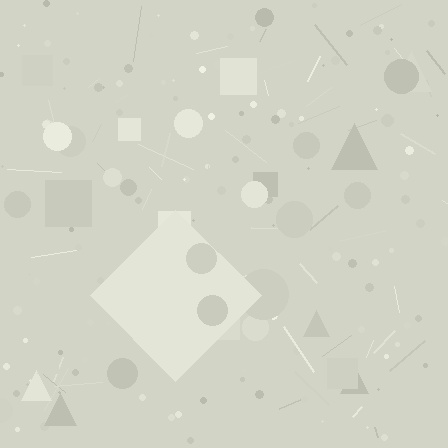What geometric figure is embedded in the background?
A diamond is embedded in the background.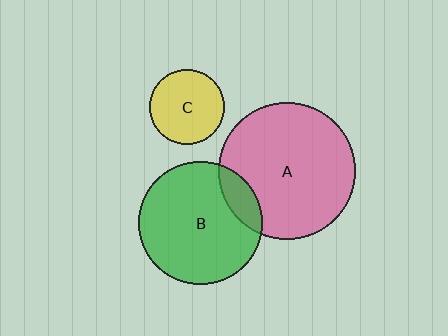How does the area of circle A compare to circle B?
Approximately 1.2 times.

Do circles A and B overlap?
Yes.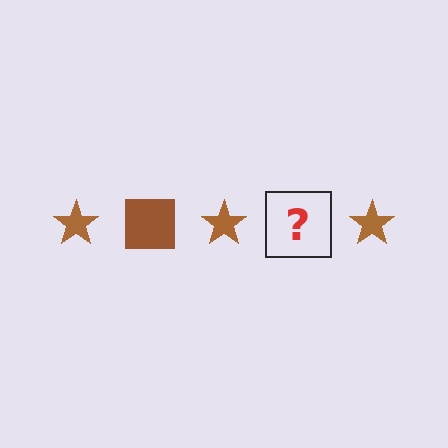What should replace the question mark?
The question mark should be replaced with a brown square.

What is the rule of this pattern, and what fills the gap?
The rule is that the pattern cycles through star, square shapes in brown. The gap should be filled with a brown square.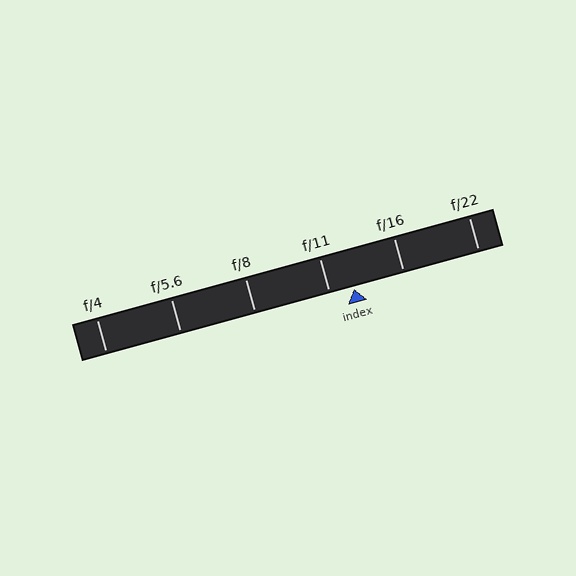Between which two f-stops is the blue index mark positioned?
The index mark is between f/11 and f/16.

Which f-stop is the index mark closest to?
The index mark is closest to f/11.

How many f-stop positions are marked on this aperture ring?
There are 6 f-stop positions marked.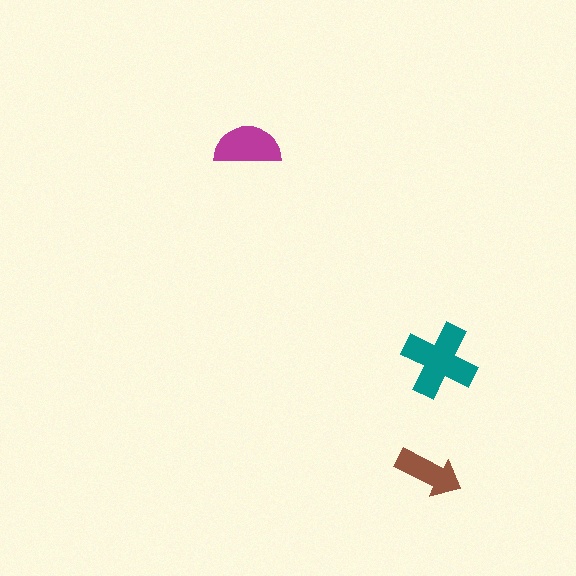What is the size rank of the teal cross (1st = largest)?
1st.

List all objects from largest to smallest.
The teal cross, the magenta semicircle, the brown arrow.